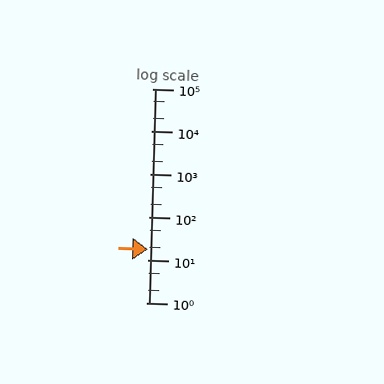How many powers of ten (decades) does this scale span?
The scale spans 5 decades, from 1 to 100000.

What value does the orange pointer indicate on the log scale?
The pointer indicates approximately 18.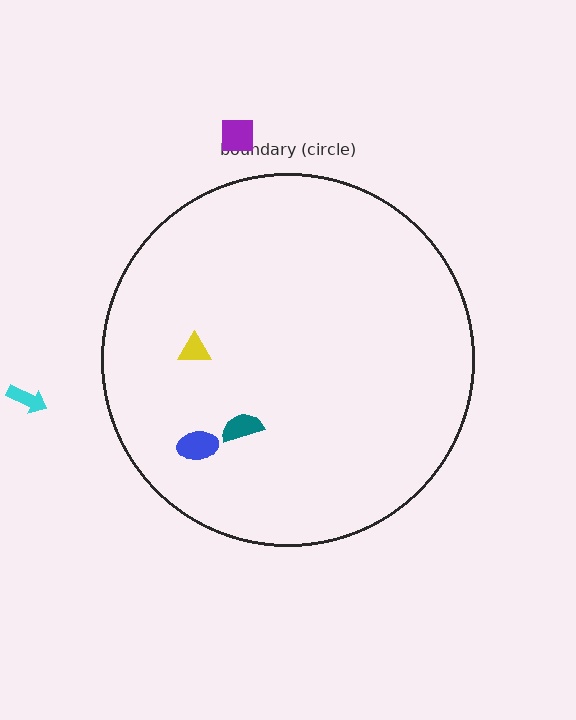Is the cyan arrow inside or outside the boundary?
Outside.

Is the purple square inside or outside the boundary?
Outside.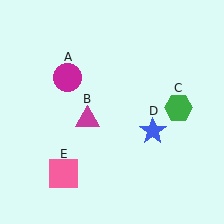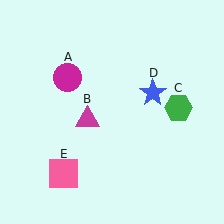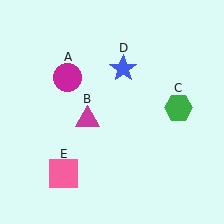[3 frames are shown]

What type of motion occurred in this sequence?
The blue star (object D) rotated counterclockwise around the center of the scene.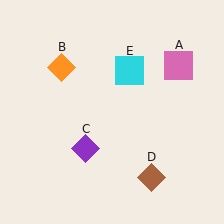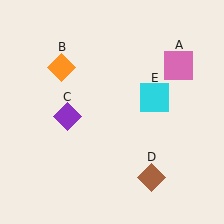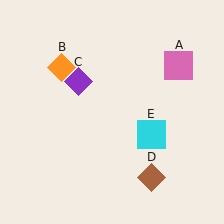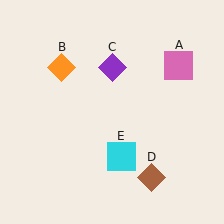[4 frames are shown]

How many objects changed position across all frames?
2 objects changed position: purple diamond (object C), cyan square (object E).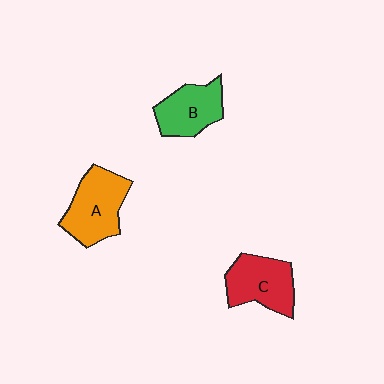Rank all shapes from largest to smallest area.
From largest to smallest: A (orange), C (red), B (green).